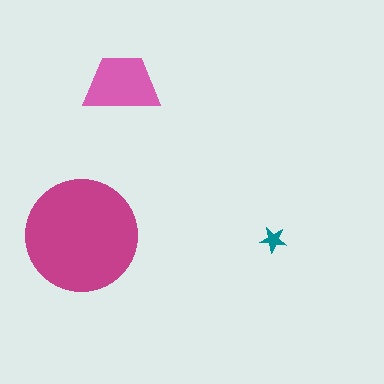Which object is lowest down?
The teal star is bottommost.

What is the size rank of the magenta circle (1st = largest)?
1st.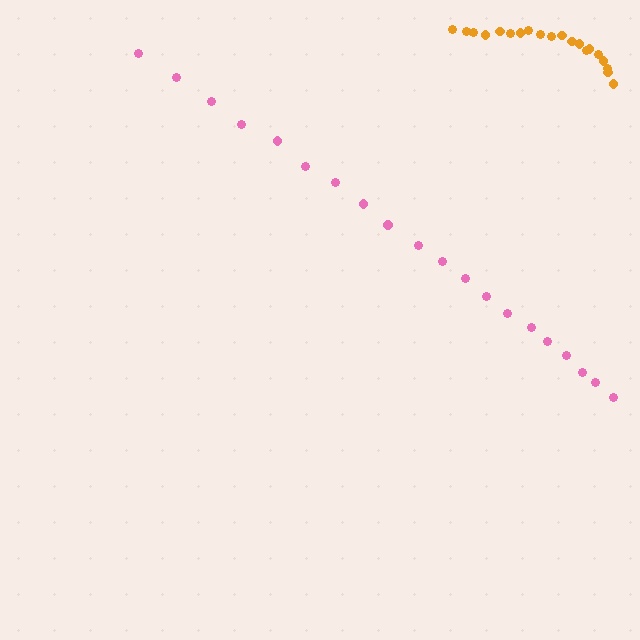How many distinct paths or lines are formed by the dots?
There are 2 distinct paths.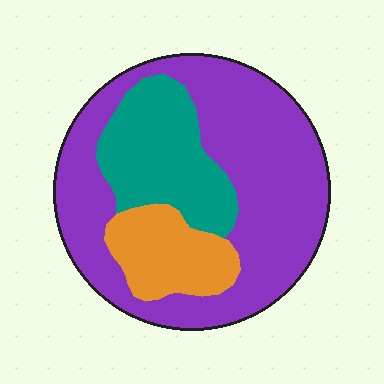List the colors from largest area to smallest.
From largest to smallest: purple, teal, orange.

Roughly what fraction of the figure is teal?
Teal covers around 25% of the figure.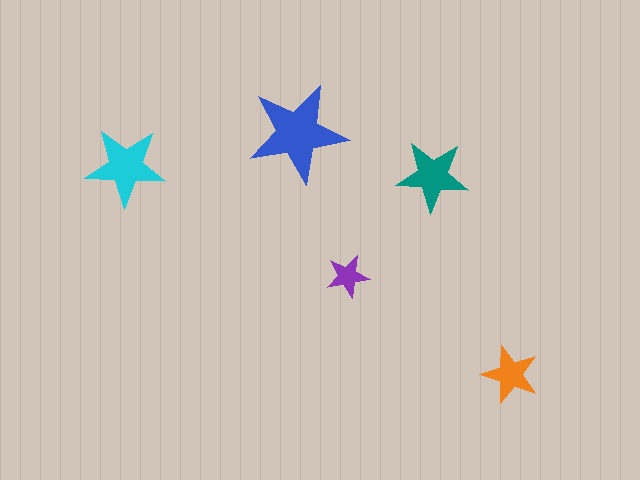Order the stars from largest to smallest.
the blue one, the cyan one, the teal one, the orange one, the purple one.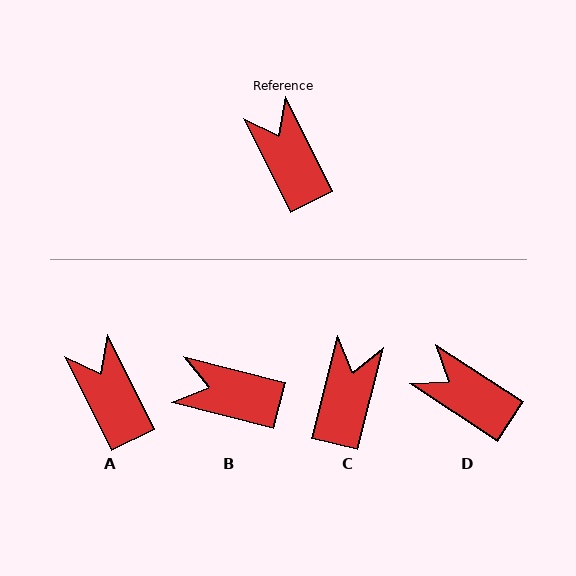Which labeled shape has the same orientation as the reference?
A.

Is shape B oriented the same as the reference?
No, it is off by about 49 degrees.